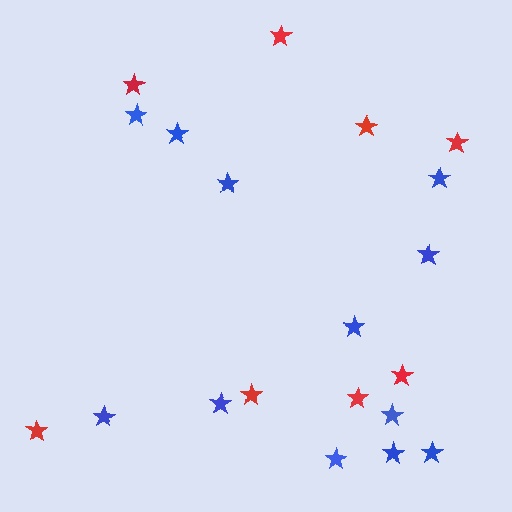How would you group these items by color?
There are 2 groups: one group of red stars (8) and one group of blue stars (12).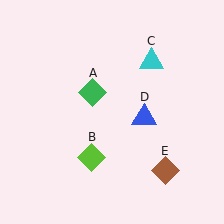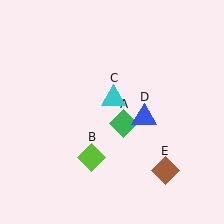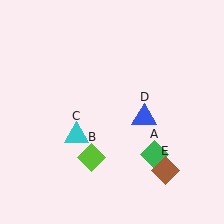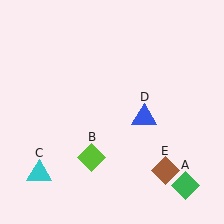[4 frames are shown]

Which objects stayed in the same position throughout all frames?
Lime diamond (object B) and blue triangle (object D) and brown diamond (object E) remained stationary.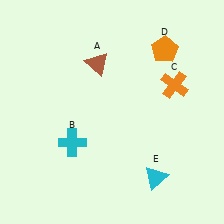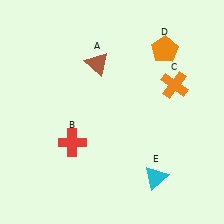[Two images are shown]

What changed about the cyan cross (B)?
In Image 1, B is cyan. In Image 2, it changed to red.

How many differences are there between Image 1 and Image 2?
There is 1 difference between the two images.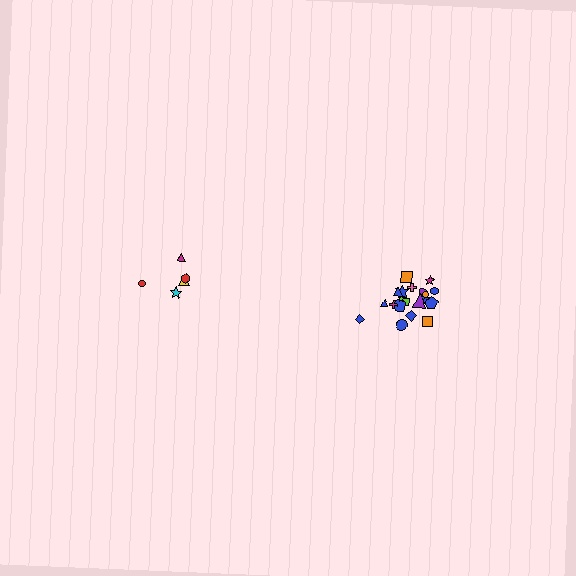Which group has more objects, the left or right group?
The right group.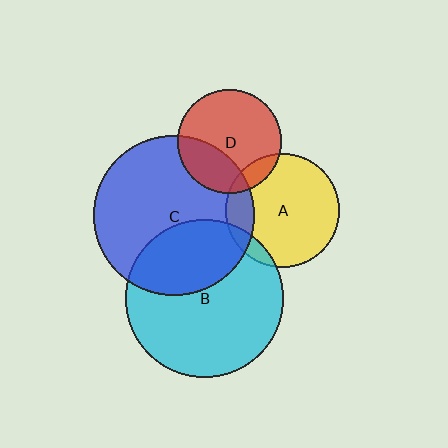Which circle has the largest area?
Circle C (blue).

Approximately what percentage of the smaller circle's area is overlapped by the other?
Approximately 10%.